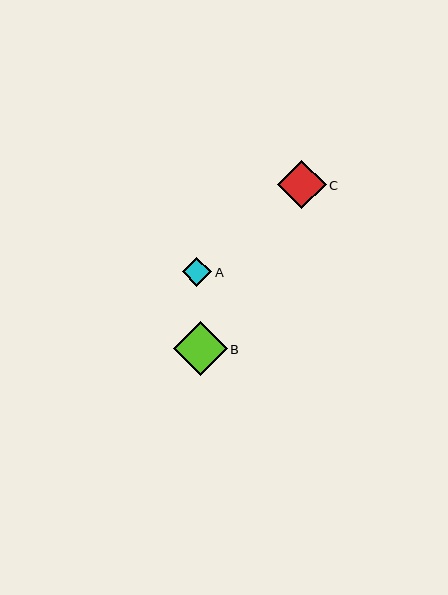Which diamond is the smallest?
Diamond A is the smallest with a size of approximately 29 pixels.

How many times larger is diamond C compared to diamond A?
Diamond C is approximately 1.6 times the size of diamond A.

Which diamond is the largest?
Diamond B is the largest with a size of approximately 54 pixels.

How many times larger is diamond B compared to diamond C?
Diamond B is approximately 1.1 times the size of diamond C.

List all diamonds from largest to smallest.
From largest to smallest: B, C, A.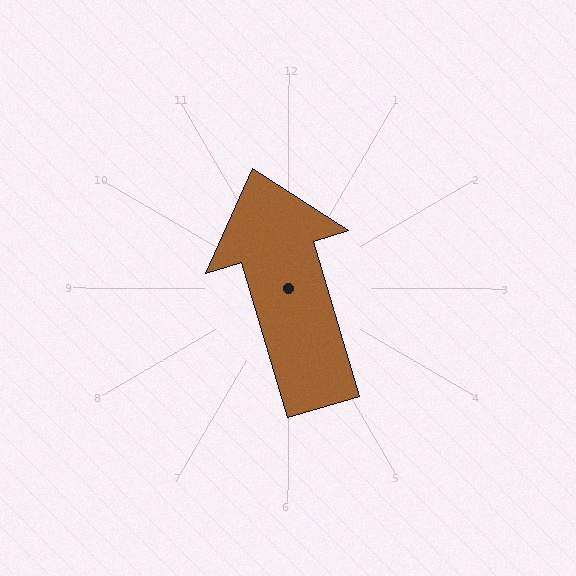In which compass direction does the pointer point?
North.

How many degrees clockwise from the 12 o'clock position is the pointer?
Approximately 343 degrees.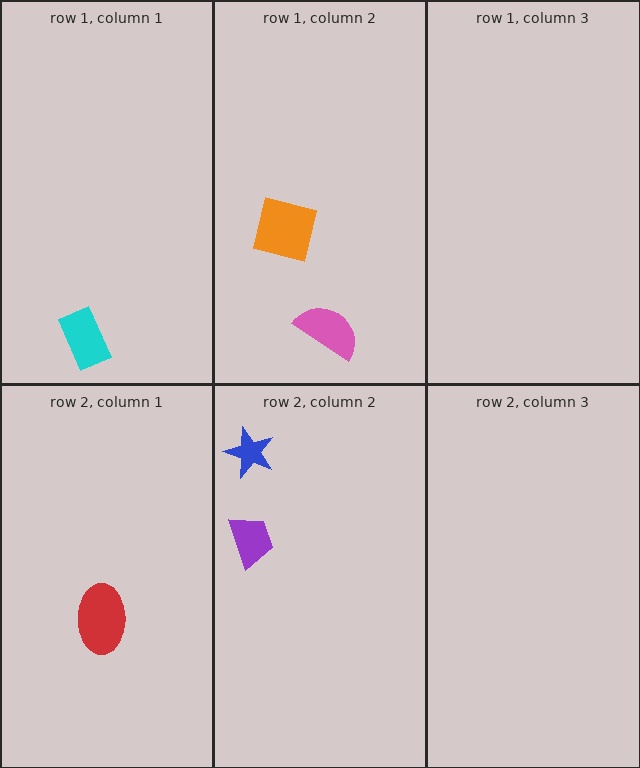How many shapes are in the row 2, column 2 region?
2.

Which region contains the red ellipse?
The row 2, column 1 region.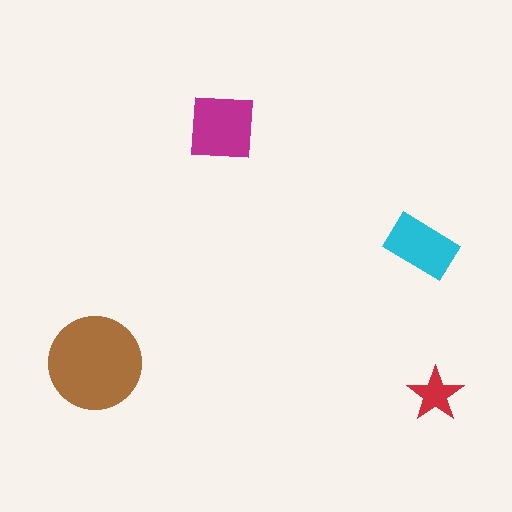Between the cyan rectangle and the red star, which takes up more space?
The cyan rectangle.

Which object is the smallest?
The red star.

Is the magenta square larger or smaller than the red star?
Larger.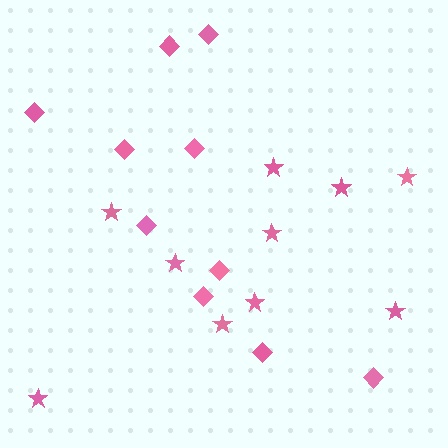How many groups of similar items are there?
There are 2 groups: one group of diamonds (10) and one group of stars (10).